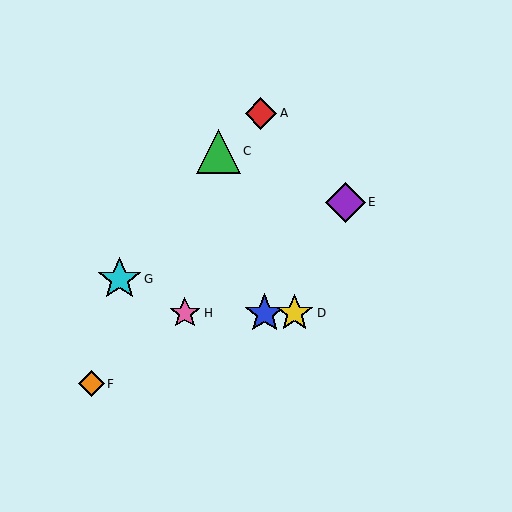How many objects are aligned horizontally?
3 objects (B, D, H) are aligned horizontally.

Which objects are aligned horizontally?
Objects B, D, H are aligned horizontally.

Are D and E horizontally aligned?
No, D is at y≈313 and E is at y≈202.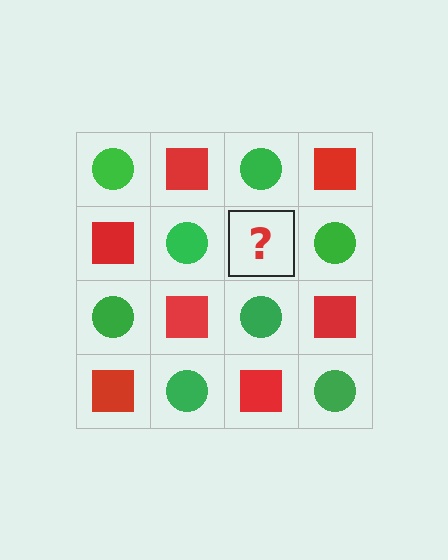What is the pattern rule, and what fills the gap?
The rule is that it alternates green circle and red square in a checkerboard pattern. The gap should be filled with a red square.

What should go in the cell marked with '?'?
The missing cell should contain a red square.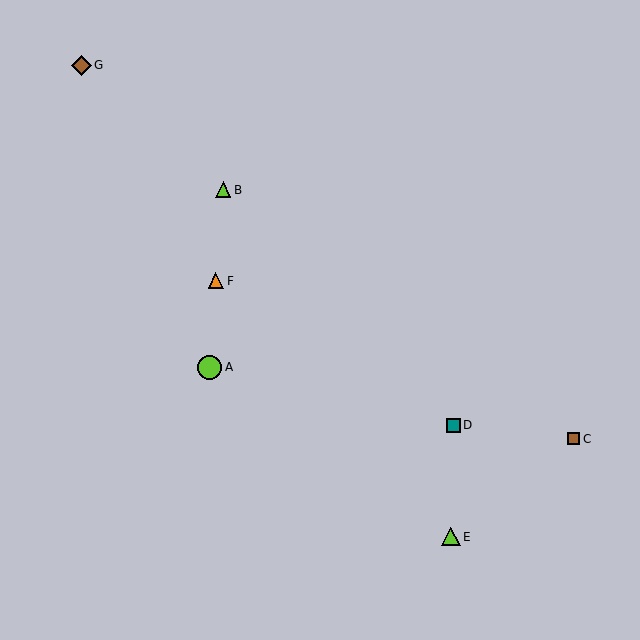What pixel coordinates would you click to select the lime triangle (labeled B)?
Click at (223, 190) to select the lime triangle B.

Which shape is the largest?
The lime circle (labeled A) is the largest.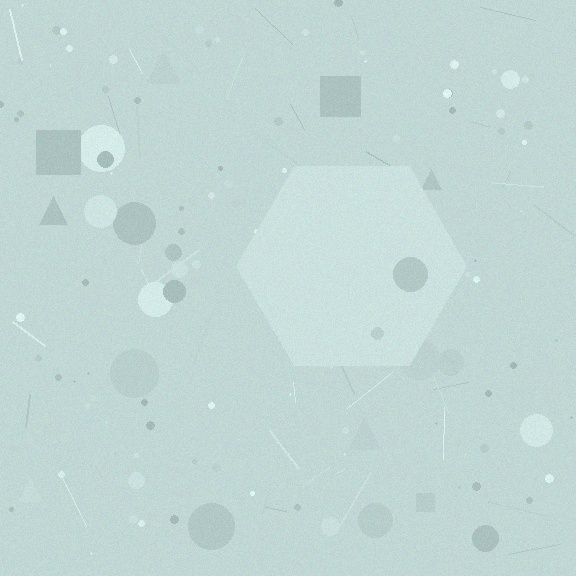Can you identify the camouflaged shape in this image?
The camouflaged shape is a hexagon.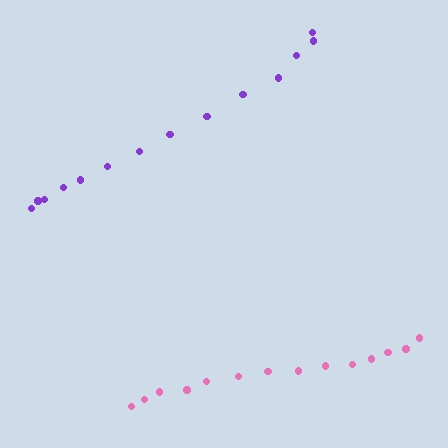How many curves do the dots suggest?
There are 2 distinct paths.